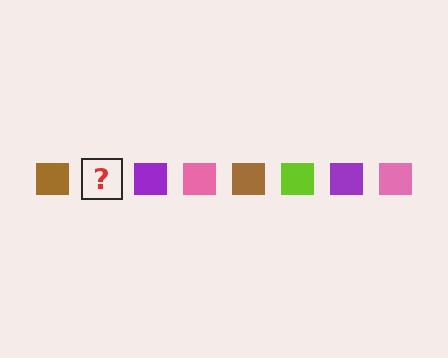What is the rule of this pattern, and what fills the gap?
The rule is that the pattern cycles through brown, lime, purple, pink squares. The gap should be filled with a lime square.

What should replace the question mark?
The question mark should be replaced with a lime square.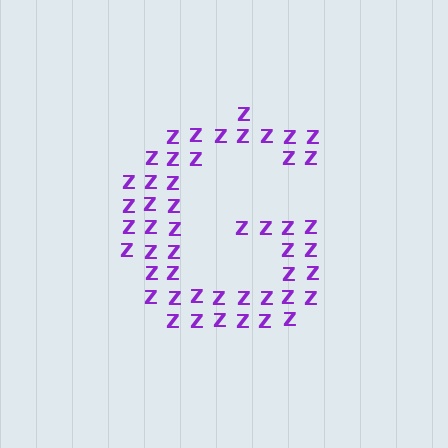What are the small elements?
The small elements are letter Z's.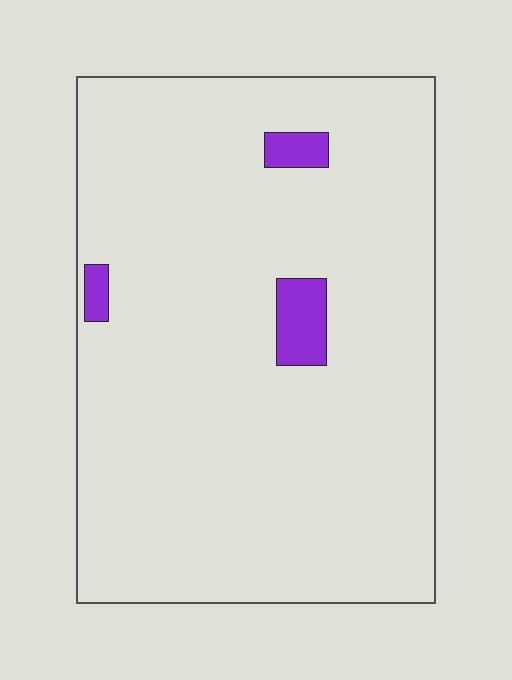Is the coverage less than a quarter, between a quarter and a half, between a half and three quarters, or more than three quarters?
Less than a quarter.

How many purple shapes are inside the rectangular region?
3.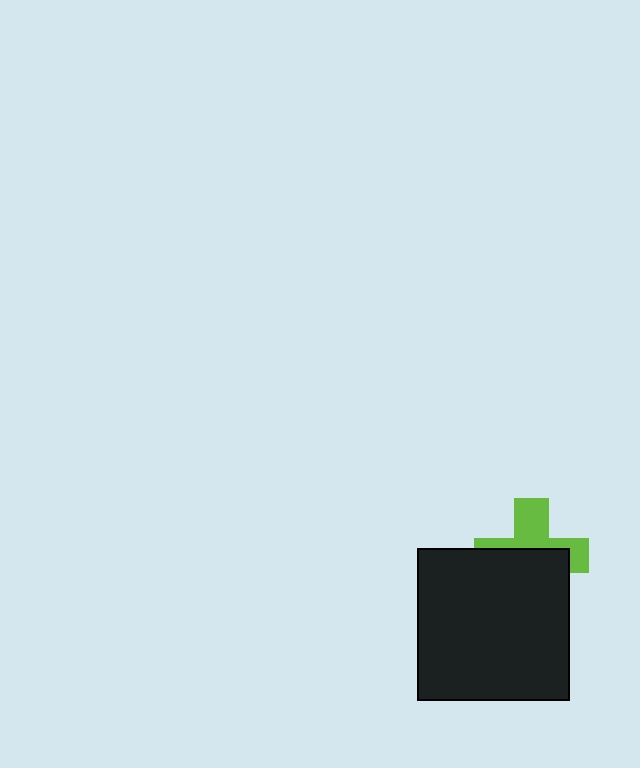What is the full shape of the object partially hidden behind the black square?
The partially hidden object is a lime cross.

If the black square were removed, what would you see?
You would see the complete lime cross.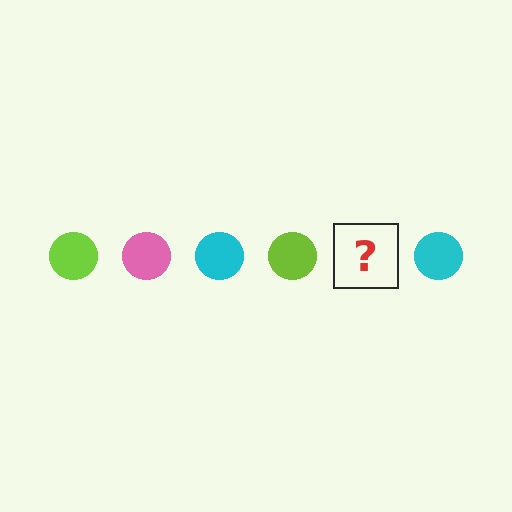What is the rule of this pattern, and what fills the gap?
The rule is that the pattern cycles through lime, pink, cyan circles. The gap should be filled with a pink circle.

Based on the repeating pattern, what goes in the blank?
The blank should be a pink circle.